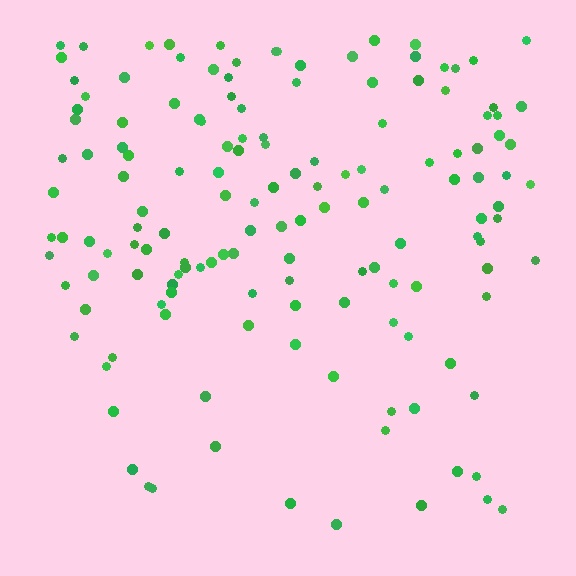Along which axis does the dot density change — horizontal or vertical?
Vertical.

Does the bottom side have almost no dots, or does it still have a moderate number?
Still a moderate number, just noticeably fewer than the top.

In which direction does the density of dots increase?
From bottom to top, with the top side densest.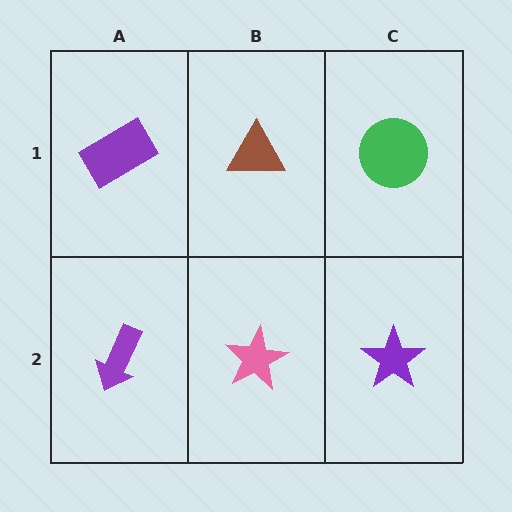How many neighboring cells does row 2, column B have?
3.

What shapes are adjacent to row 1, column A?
A purple arrow (row 2, column A), a brown triangle (row 1, column B).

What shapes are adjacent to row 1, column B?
A pink star (row 2, column B), a purple rectangle (row 1, column A), a green circle (row 1, column C).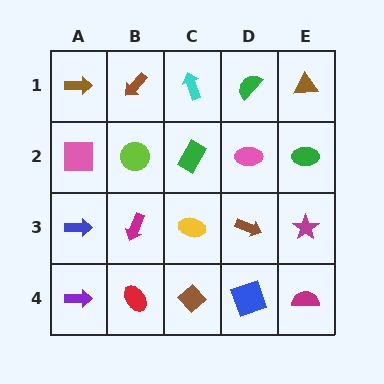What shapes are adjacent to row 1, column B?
A lime circle (row 2, column B), a brown arrow (row 1, column A), a cyan arrow (row 1, column C).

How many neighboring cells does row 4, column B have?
3.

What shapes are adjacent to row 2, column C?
A cyan arrow (row 1, column C), a yellow ellipse (row 3, column C), a lime circle (row 2, column B), a pink ellipse (row 2, column D).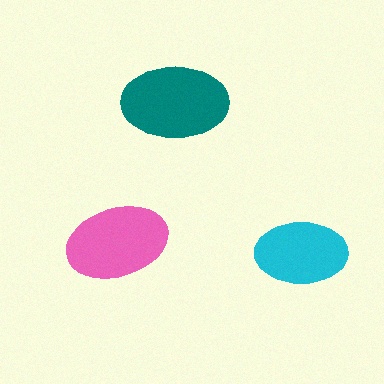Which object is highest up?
The teal ellipse is topmost.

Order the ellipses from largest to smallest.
the teal one, the pink one, the cyan one.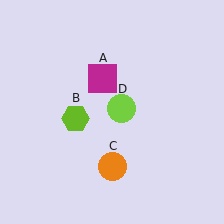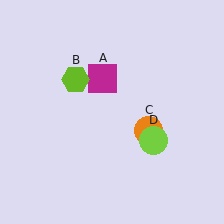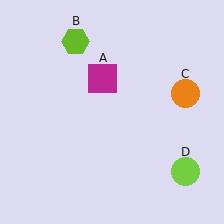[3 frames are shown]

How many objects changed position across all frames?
3 objects changed position: lime hexagon (object B), orange circle (object C), lime circle (object D).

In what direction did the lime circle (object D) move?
The lime circle (object D) moved down and to the right.